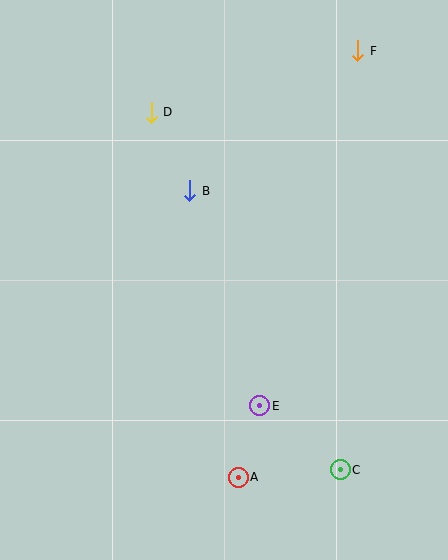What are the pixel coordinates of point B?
Point B is at (190, 191).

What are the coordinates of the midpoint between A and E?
The midpoint between A and E is at (249, 442).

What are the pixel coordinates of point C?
Point C is at (340, 470).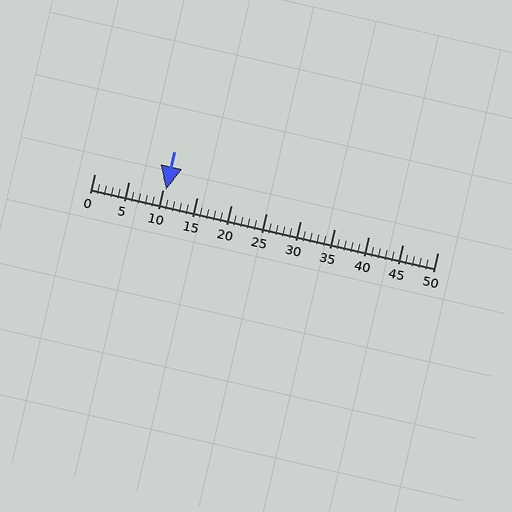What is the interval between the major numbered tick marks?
The major tick marks are spaced 5 units apart.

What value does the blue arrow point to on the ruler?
The blue arrow points to approximately 10.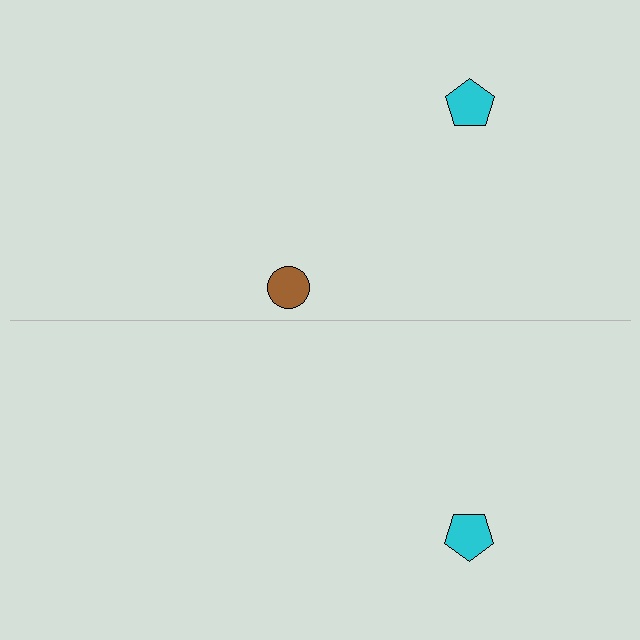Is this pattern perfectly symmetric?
No, the pattern is not perfectly symmetric. A brown circle is missing from the bottom side.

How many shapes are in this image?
There are 3 shapes in this image.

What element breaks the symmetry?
A brown circle is missing from the bottom side.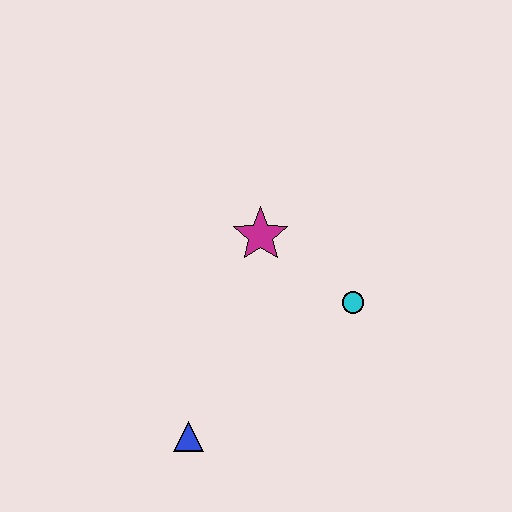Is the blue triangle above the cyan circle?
No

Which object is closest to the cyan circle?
The magenta star is closest to the cyan circle.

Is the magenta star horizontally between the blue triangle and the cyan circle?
Yes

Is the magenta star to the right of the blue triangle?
Yes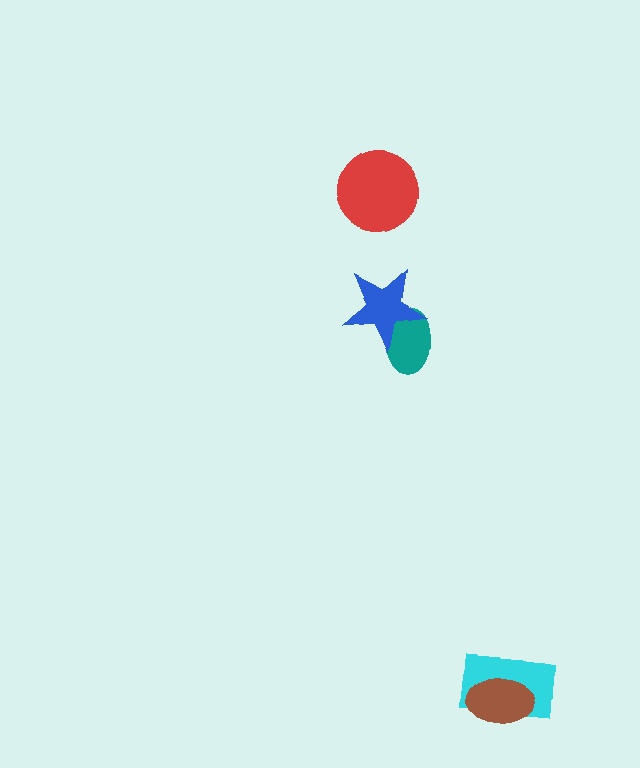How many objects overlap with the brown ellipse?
1 object overlaps with the brown ellipse.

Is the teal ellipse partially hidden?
Yes, it is partially covered by another shape.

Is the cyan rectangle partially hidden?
Yes, it is partially covered by another shape.